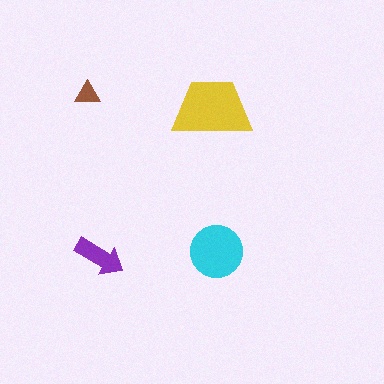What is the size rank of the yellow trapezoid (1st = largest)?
1st.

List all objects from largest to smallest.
The yellow trapezoid, the cyan circle, the purple arrow, the brown triangle.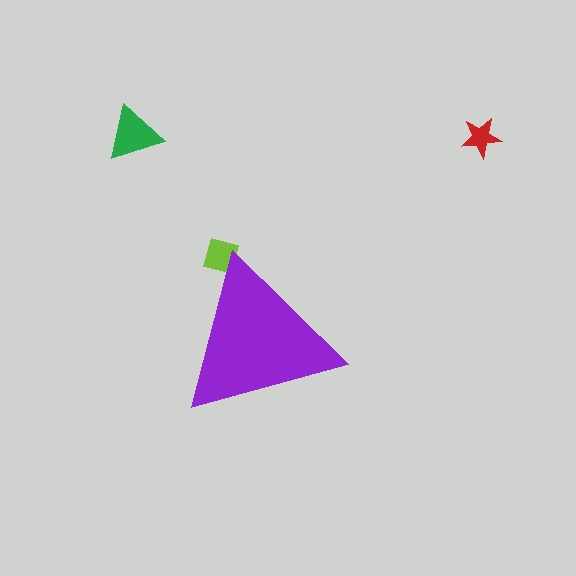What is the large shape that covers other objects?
A purple triangle.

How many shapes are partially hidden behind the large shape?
1 shape is partially hidden.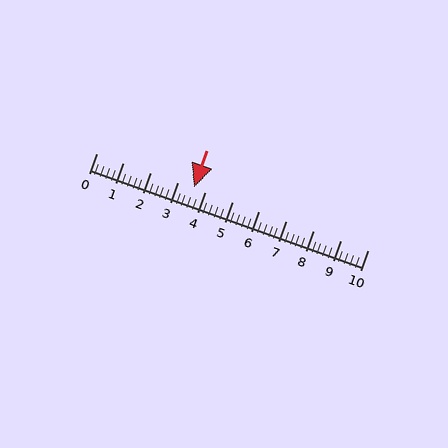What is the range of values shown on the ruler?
The ruler shows values from 0 to 10.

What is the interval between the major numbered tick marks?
The major tick marks are spaced 1 units apart.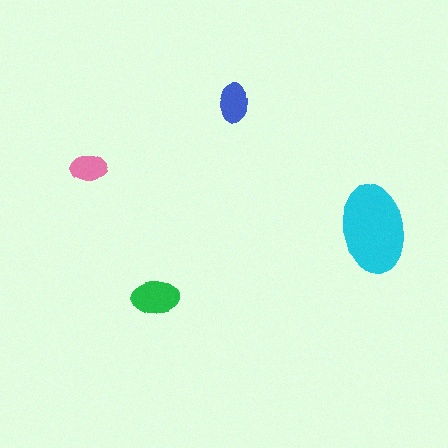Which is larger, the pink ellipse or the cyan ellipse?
The cyan one.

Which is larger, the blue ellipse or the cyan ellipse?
The cyan one.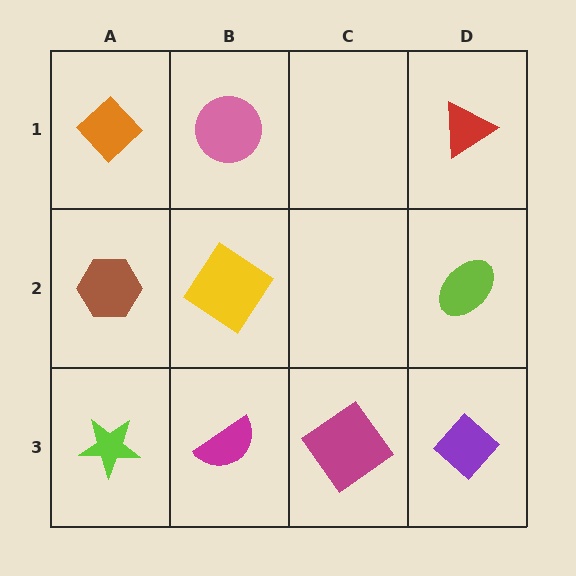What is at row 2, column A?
A brown hexagon.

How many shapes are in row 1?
3 shapes.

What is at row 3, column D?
A purple diamond.